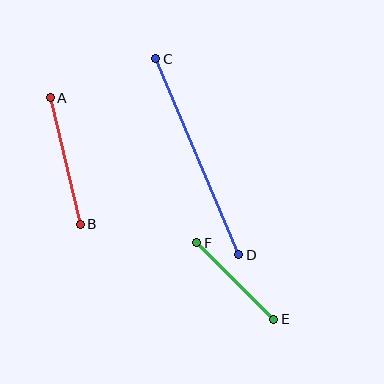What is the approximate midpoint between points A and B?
The midpoint is at approximately (65, 161) pixels.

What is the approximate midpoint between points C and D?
The midpoint is at approximately (197, 157) pixels.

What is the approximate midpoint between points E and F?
The midpoint is at approximately (235, 281) pixels.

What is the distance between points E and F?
The distance is approximately 108 pixels.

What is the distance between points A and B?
The distance is approximately 130 pixels.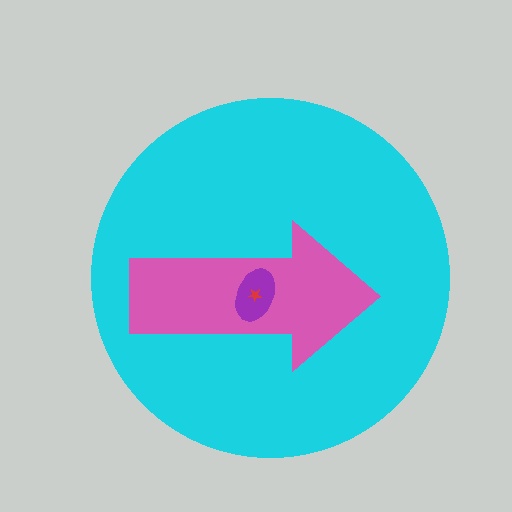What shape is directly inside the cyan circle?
The pink arrow.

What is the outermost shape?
The cyan circle.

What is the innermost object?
The red star.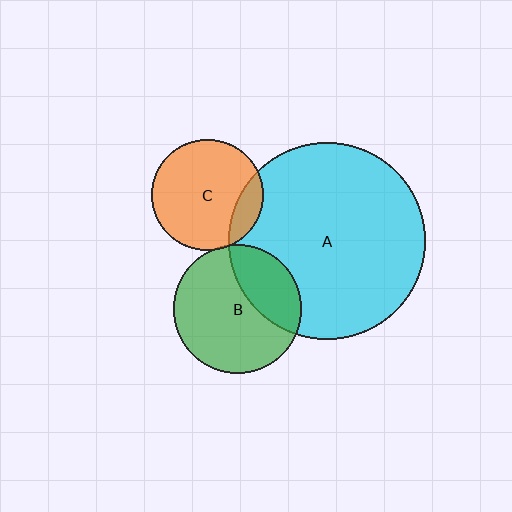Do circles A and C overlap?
Yes.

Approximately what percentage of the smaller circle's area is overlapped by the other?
Approximately 15%.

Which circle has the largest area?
Circle A (cyan).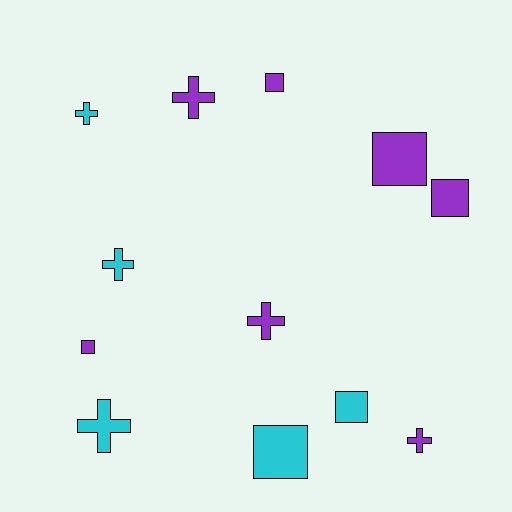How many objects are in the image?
There are 12 objects.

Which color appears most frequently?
Purple, with 7 objects.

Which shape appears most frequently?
Square, with 6 objects.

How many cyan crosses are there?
There are 3 cyan crosses.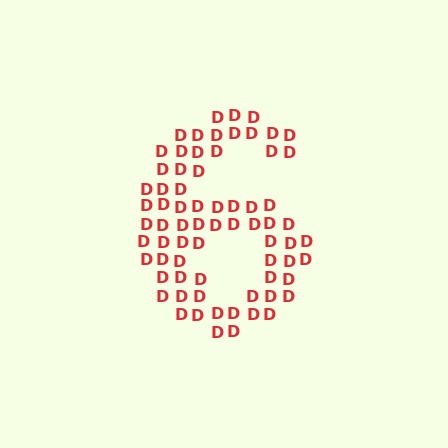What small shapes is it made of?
It is made of small letter D's.